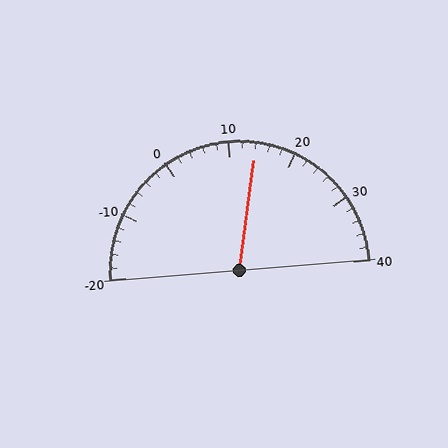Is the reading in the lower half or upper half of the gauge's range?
The reading is in the upper half of the range (-20 to 40).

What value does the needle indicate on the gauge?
The needle indicates approximately 14.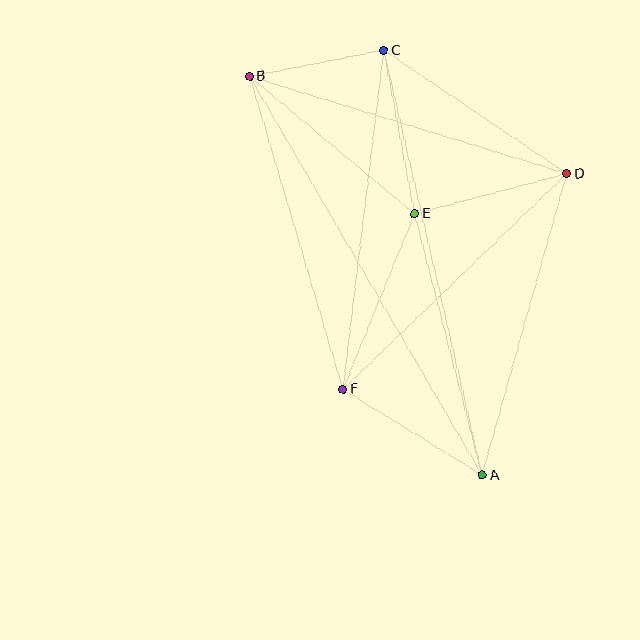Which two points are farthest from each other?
Points A and B are farthest from each other.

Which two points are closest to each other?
Points B and C are closest to each other.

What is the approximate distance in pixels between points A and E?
The distance between A and E is approximately 270 pixels.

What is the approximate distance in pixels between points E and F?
The distance between E and F is approximately 190 pixels.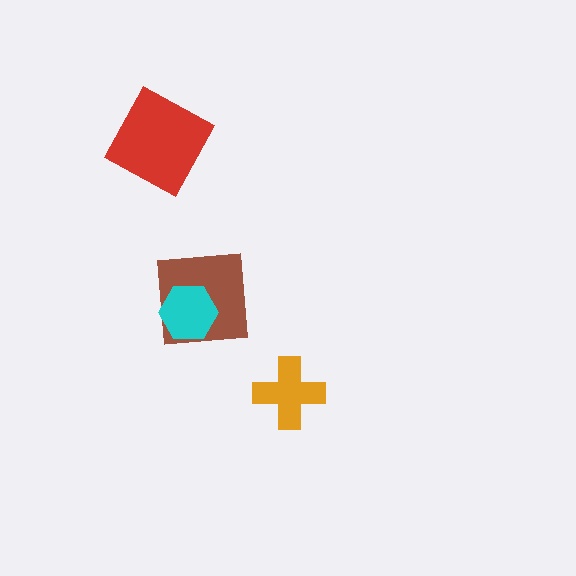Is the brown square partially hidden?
Yes, it is partially covered by another shape.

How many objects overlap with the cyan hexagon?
1 object overlaps with the cyan hexagon.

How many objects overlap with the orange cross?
0 objects overlap with the orange cross.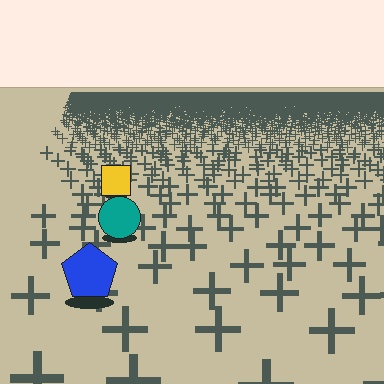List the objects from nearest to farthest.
From nearest to farthest: the blue pentagon, the teal circle, the yellow square.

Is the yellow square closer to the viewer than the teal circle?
No. The teal circle is closer — you can tell from the texture gradient: the ground texture is coarser near it.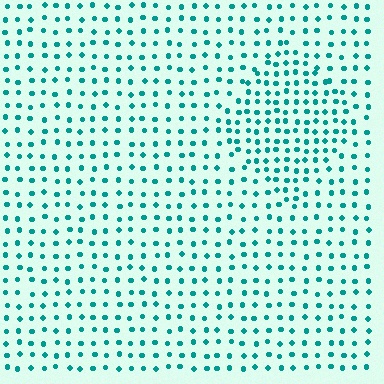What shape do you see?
I see a diamond.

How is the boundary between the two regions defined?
The boundary is defined by a change in element density (approximately 1.6x ratio). All elements are the same color, size, and shape.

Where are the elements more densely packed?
The elements are more densely packed inside the diamond boundary.